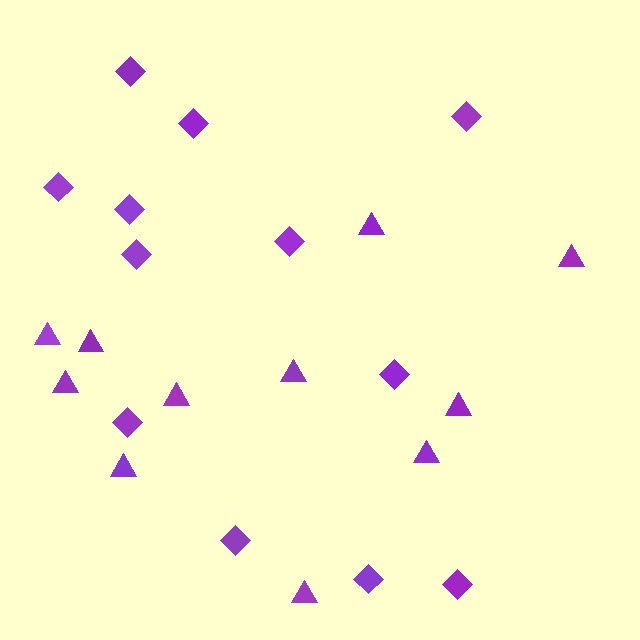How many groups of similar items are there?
There are 2 groups: one group of diamonds (12) and one group of triangles (11).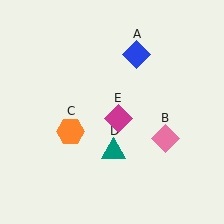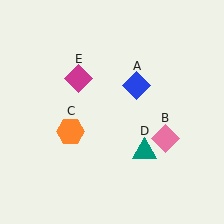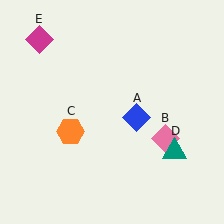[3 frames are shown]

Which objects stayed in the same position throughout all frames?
Pink diamond (object B) and orange hexagon (object C) remained stationary.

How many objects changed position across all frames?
3 objects changed position: blue diamond (object A), teal triangle (object D), magenta diamond (object E).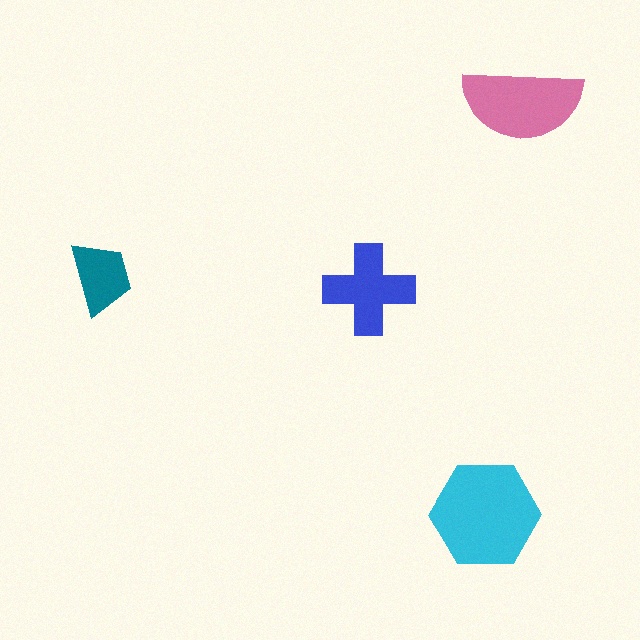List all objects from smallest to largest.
The teal trapezoid, the blue cross, the pink semicircle, the cyan hexagon.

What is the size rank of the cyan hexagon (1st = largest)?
1st.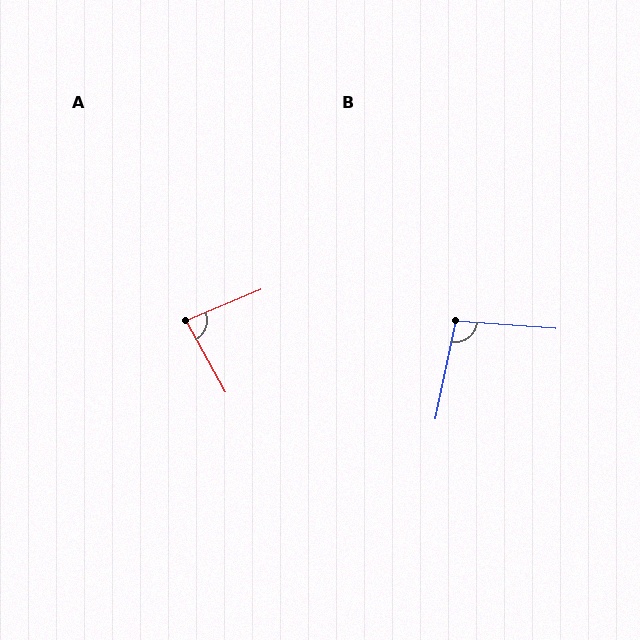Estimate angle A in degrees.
Approximately 84 degrees.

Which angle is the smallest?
A, at approximately 84 degrees.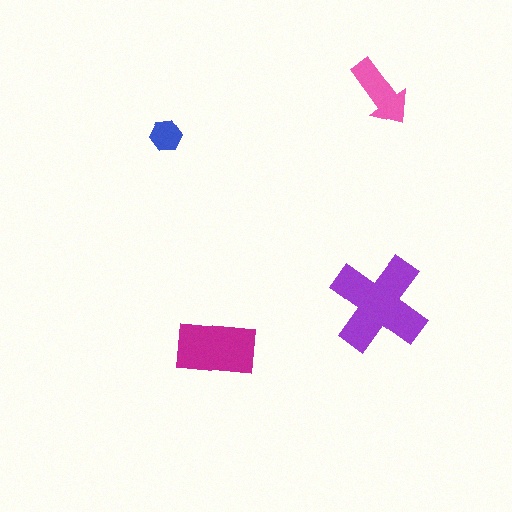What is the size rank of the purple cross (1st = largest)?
1st.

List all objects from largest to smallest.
The purple cross, the magenta rectangle, the pink arrow, the blue hexagon.